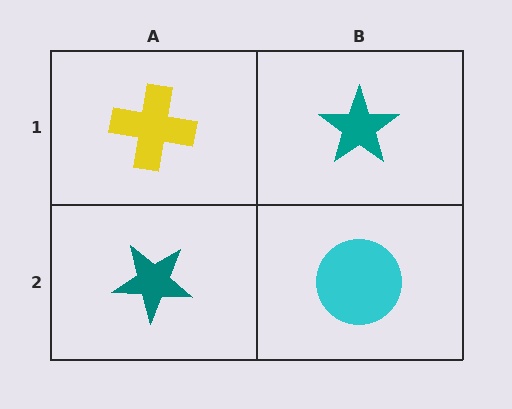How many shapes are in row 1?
2 shapes.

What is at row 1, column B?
A teal star.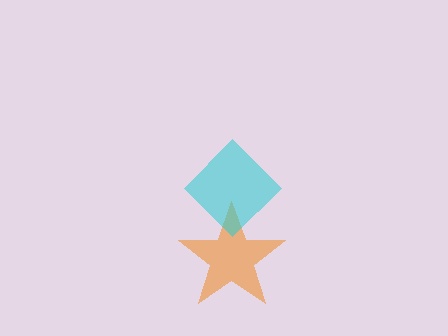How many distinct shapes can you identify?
There are 2 distinct shapes: an orange star, a cyan diamond.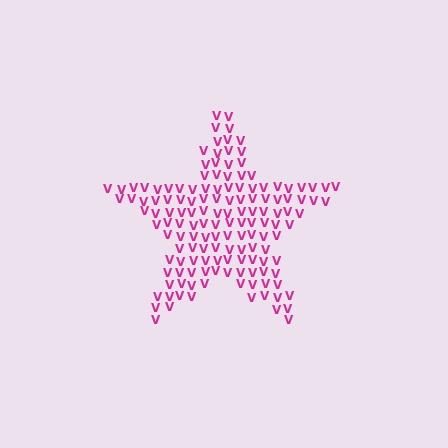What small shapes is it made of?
It is made of small letter V's.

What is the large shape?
The large shape is a star.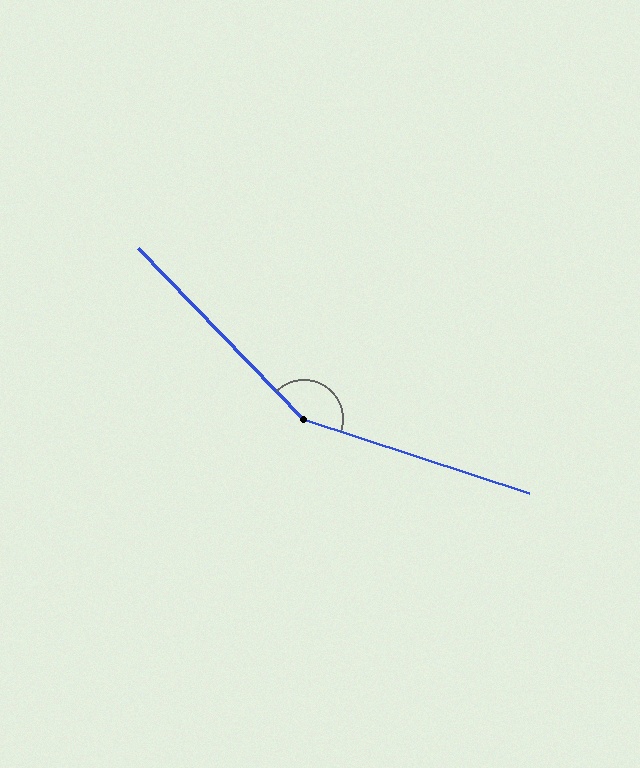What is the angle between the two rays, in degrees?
Approximately 152 degrees.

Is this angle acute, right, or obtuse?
It is obtuse.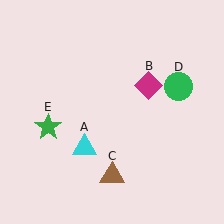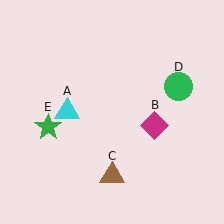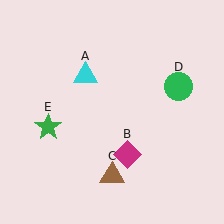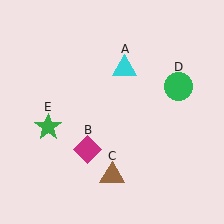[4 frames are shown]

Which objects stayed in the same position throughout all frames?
Brown triangle (object C) and green circle (object D) and green star (object E) remained stationary.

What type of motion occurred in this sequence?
The cyan triangle (object A), magenta diamond (object B) rotated clockwise around the center of the scene.